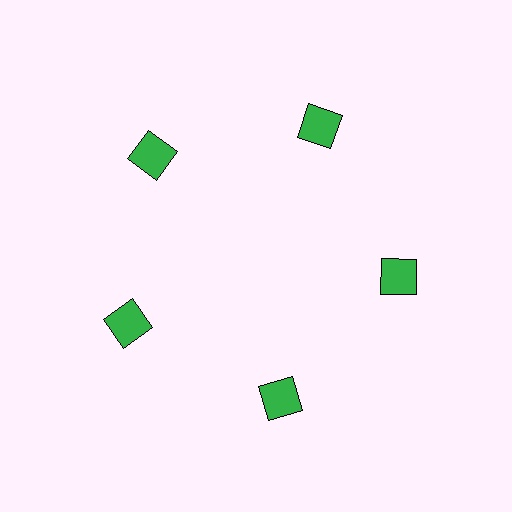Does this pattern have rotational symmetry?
Yes, this pattern has 5-fold rotational symmetry. It looks the same after rotating 72 degrees around the center.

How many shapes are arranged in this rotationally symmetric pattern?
There are 5 shapes, arranged in 5 groups of 1.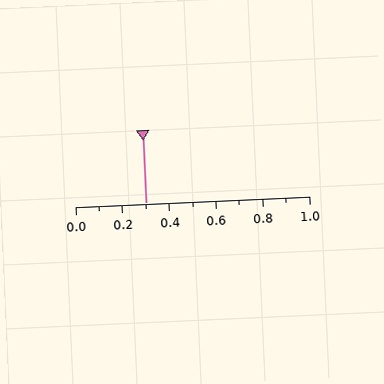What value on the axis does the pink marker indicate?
The marker indicates approximately 0.3.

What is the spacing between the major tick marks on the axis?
The major ticks are spaced 0.2 apart.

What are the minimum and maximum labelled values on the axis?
The axis runs from 0.0 to 1.0.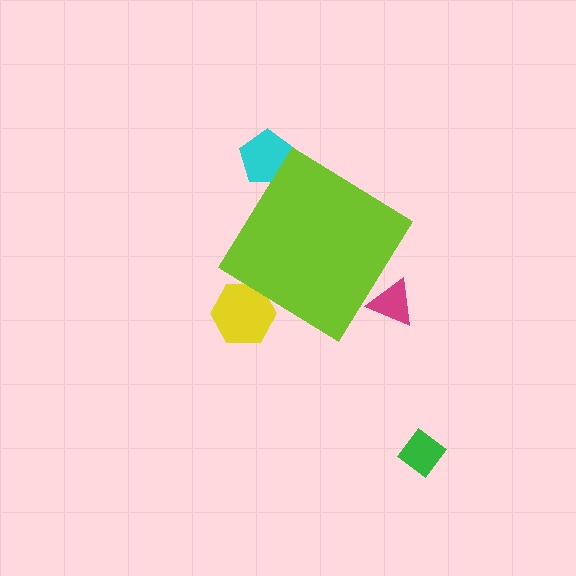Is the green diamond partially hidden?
No, the green diamond is fully visible.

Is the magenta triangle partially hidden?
Yes, the magenta triangle is partially hidden behind the lime diamond.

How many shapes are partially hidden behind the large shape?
3 shapes are partially hidden.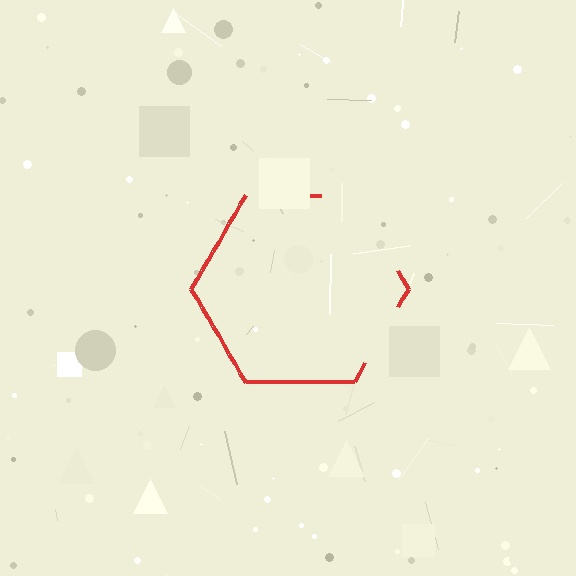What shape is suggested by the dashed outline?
The dashed outline suggests a hexagon.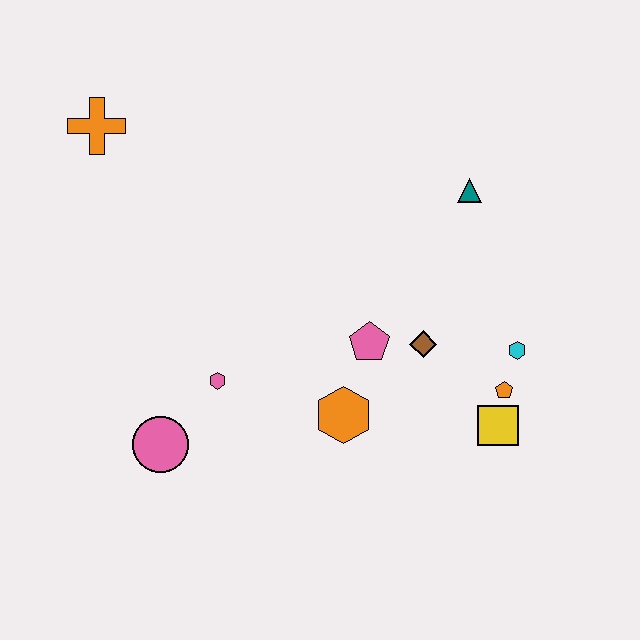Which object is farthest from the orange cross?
The yellow square is farthest from the orange cross.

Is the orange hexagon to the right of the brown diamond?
No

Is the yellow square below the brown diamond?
Yes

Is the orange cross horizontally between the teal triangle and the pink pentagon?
No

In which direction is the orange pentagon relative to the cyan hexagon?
The orange pentagon is below the cyan hexagon.